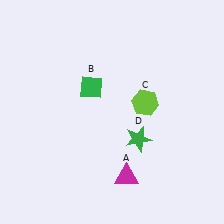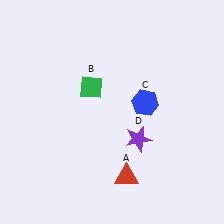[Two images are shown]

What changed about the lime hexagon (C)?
In Image 1, C is lime. In Image 2, it changed to blue.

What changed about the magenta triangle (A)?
In Image 1, A is magenta. In Image 2, it changed to red.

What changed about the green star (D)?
In Image 1, D is green. In Image 2, it changed to purple.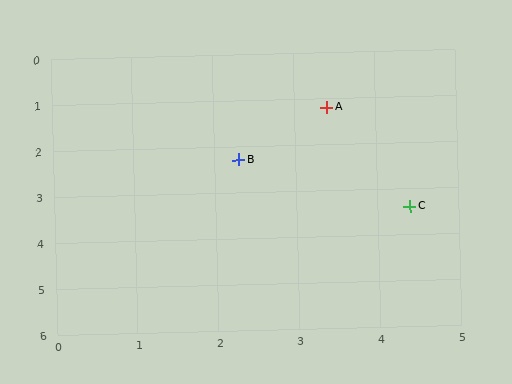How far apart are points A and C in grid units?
Points A and C are about 2.4 grid units apart.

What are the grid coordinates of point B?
Point B is at approximately (2.3, 2.3).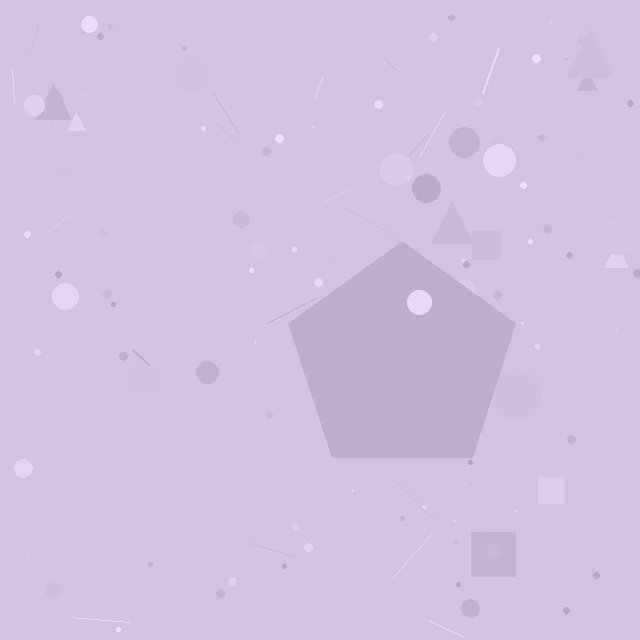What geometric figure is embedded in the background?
A pentagon is embedded in the background.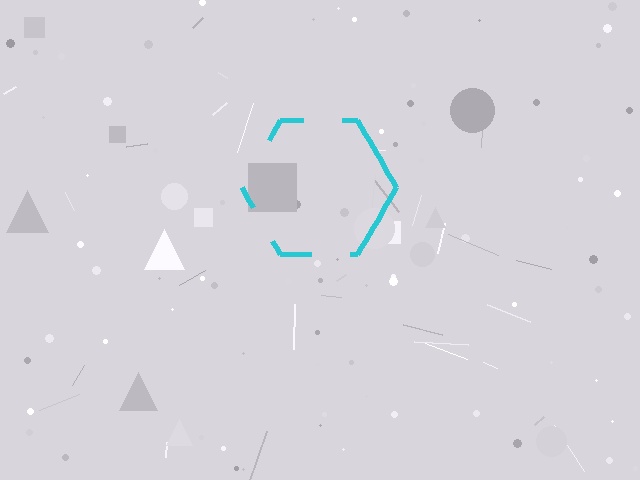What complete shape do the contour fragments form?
The contour fragments form a hexagon.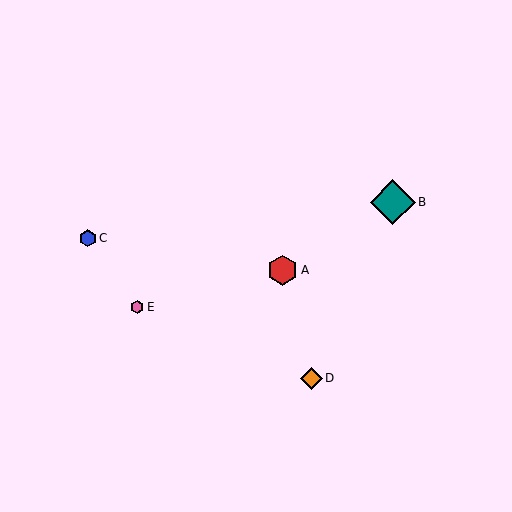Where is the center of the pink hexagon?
The center of the pink hexagon is at (137, 307).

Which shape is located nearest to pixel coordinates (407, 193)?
The teal diamond (labeled B) at (393, 202) is nearest to that location.